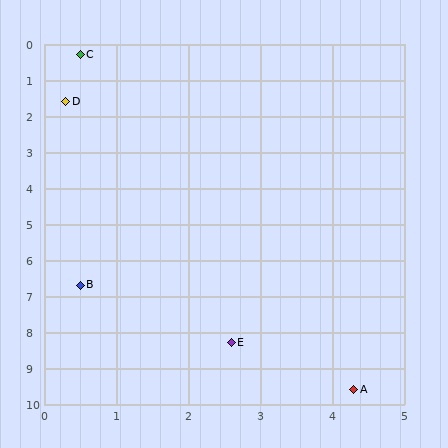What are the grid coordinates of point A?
Point A is at approximately (4.3, 9.6).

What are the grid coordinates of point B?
Point B is at approximately (0.5, 6.7).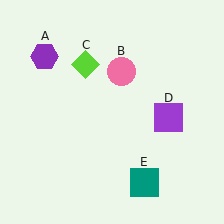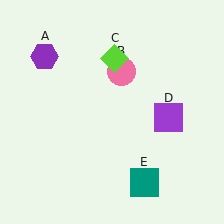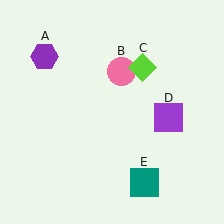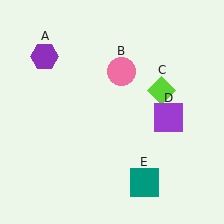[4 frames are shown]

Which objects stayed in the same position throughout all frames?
Purple hexagon (object A) and pink circle (object B) and purple square (object D) and teal square (object E) remained stationary.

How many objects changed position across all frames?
1 object changed position: lime diamond (object C).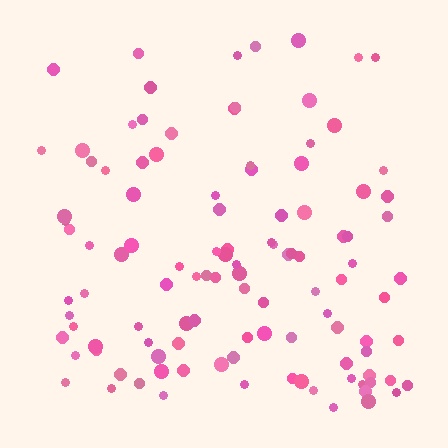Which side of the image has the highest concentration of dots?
The bottom.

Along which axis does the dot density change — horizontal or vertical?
Vertical.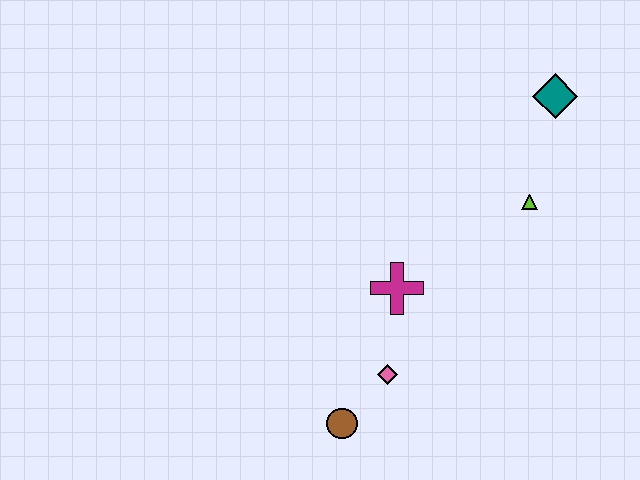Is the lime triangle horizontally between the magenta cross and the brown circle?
No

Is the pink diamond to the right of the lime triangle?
No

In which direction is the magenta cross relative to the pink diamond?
The magenta cross is above the pink diamond.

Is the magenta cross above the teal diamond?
No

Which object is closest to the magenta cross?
The pink diamond is closest to the magenta cross.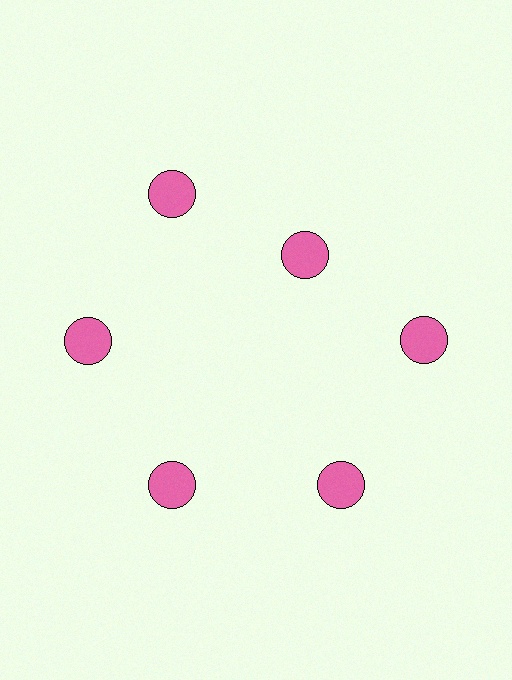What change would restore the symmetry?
The symmetry would be restored by moving it outward, back onto the ring so that all 6 circles sit at equal angles and equal distance from the center.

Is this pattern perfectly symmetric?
No. The 6 pink circles are arranged in a ring, but one element near the 1 o'clock position is pulled inward toward the center, breaking the 6-fold rotational symmetry.